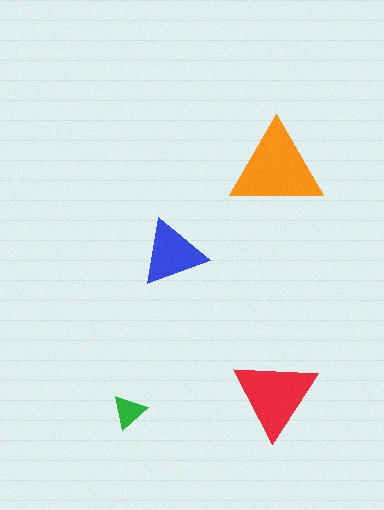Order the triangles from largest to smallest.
the orange one, the red one, the blue one, the green one.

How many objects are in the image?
There are 4 objects in the image.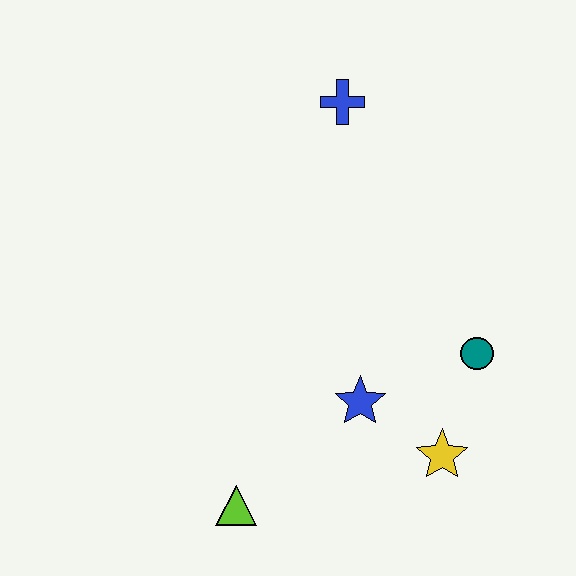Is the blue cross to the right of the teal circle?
No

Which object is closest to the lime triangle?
The blue star is closest to the lime triangle.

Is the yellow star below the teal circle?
Yes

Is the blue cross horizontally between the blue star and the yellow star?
No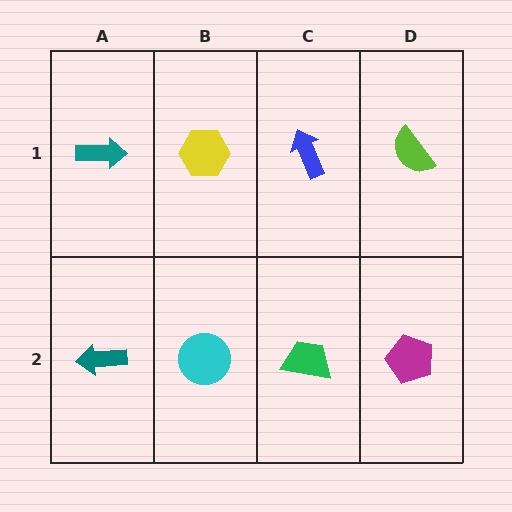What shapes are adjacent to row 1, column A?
A teal arrow (row 2, column A), a yellow hexagon (row 1, column B).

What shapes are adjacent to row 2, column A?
A teal arrow (row 1, column A), a cyan circle (row 2, column B).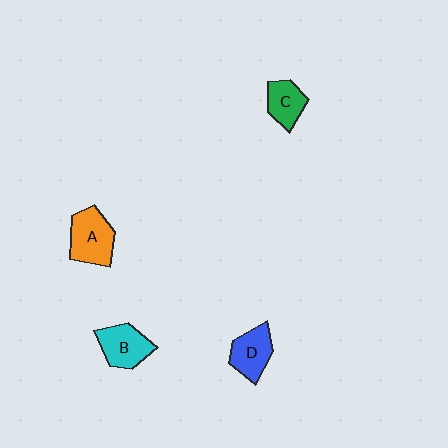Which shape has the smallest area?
Shape C (green).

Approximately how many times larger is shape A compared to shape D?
Approximately 1.3 times.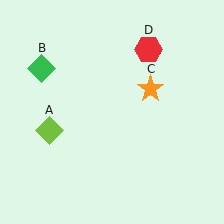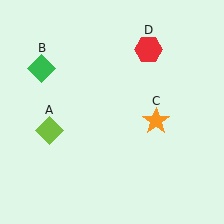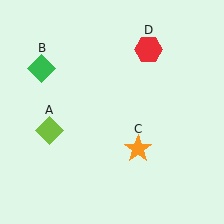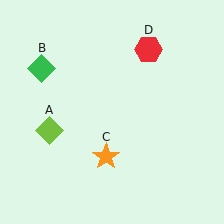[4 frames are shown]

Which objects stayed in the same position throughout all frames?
Lime diamond (object A) and green diamond (object B) and red hexagon (object D) remained stationary.